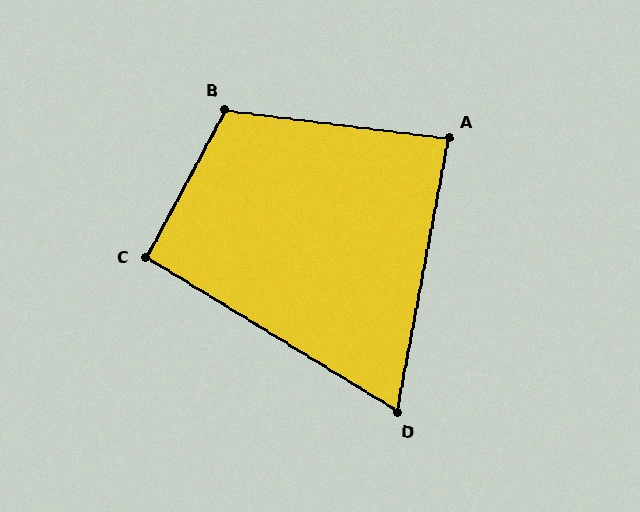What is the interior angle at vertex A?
Approximately 87 degrees (approximately right).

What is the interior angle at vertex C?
Approximately 93 degrees (approximately right).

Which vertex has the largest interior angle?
B, at approximately 111 degrees.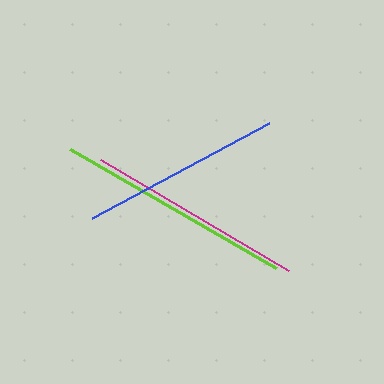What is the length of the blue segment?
The blue segment is approximately 201 pixels long.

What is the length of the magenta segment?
The magenta segment is approximately 219 pixels long.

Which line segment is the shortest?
The blue line is the shortest at approximately 201 pixels.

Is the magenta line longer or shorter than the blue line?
The magenta line is longer than the blue line.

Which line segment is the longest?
The lime line is the longest at approximately 238 pixels.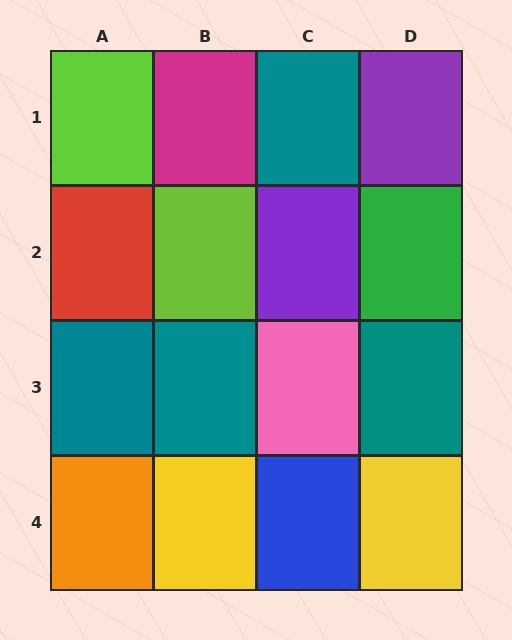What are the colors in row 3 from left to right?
Teal, teal, pink, teal.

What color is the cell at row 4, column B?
Yellow.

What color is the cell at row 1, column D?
Purple.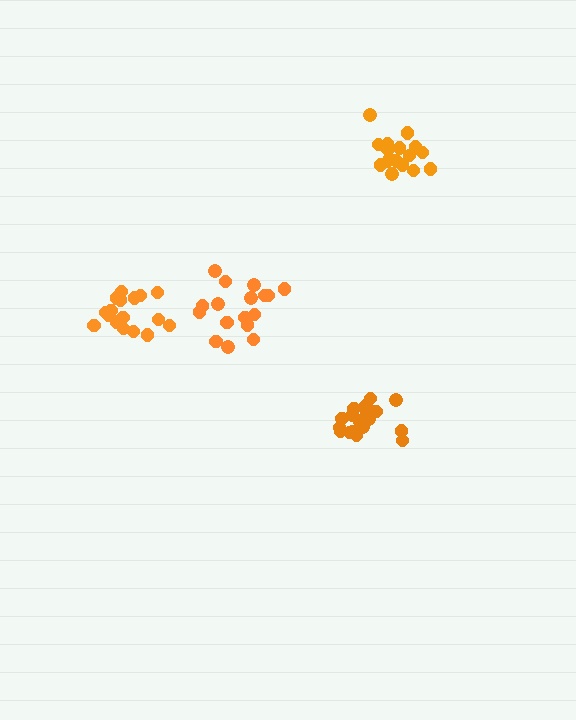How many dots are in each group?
Group 1: 18 dots, Group 2: 18 dots, Group 3: 17 dots, Group 4: 19 dots (72 total).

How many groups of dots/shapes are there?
There are 4 groups.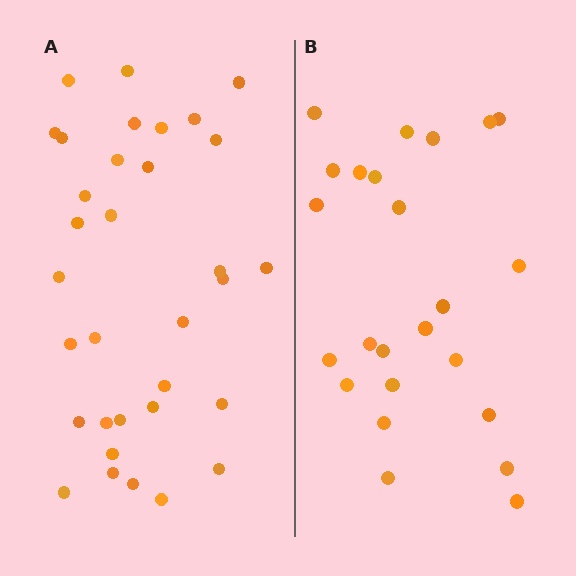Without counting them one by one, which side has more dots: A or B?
Region A (the left region) has more dots.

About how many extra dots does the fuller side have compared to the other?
Region A has roughly 8 or so more dots than region B.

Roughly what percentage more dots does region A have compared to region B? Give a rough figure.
About 40% more.